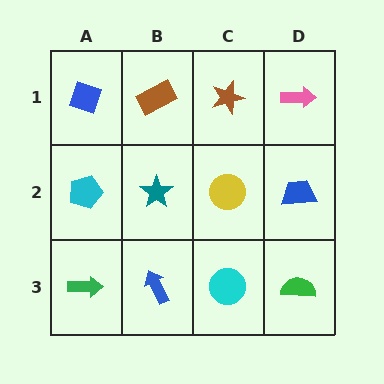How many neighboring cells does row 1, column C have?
3.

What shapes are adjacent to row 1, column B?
A teal star (row 2, column B), a blue diamond (row 1, column A), a brown star (row 1, column C).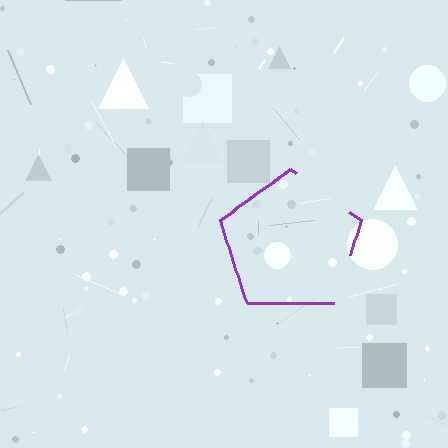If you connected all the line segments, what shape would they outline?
They would outline a pentagon.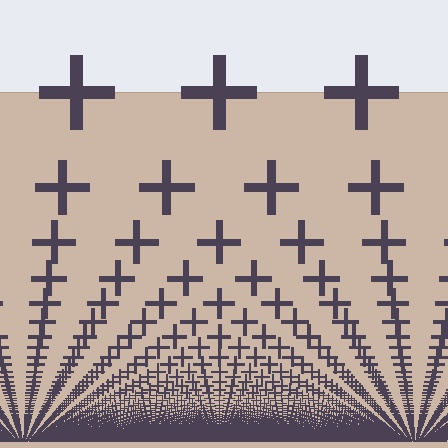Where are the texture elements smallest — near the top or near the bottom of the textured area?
Near the bottom.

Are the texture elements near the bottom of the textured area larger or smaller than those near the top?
Smaller. The gradient is inverted — elements near the bottom are smaller and denser.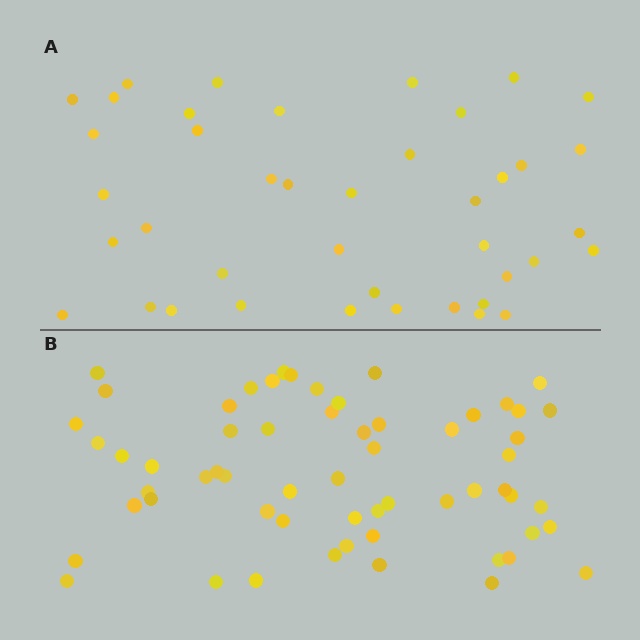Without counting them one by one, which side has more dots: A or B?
Region B (the bottom region) has more dots.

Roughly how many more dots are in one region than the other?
Region B has approximately 20 more dots than region A.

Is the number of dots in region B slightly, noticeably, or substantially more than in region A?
Region B has substantially more. The ratio is roughly 1.5 to 1.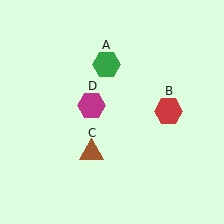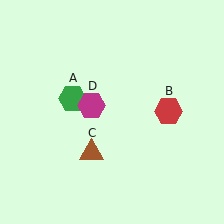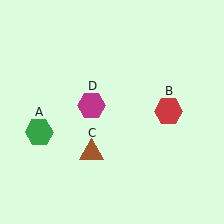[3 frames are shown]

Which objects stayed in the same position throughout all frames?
Red hexagon (object B) and brown triangle (object C) and magenta hexagon (object D) remained stationary.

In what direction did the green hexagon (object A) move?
The green hexagon (object A) moved down and to the left.